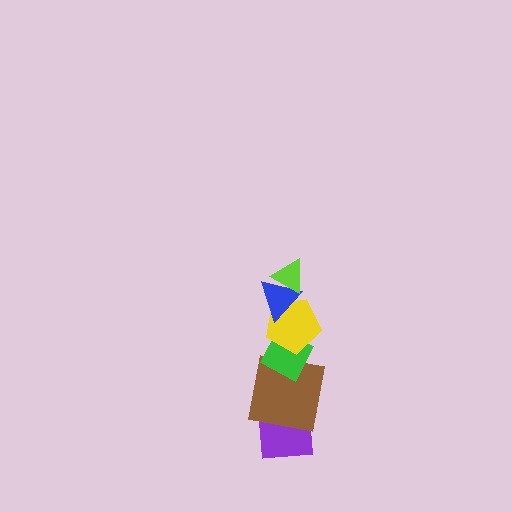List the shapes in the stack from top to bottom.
From top to bottom: the lime triangle, the blue triangle, the yellow pentagon, the green diamond, the brown square, the purple square.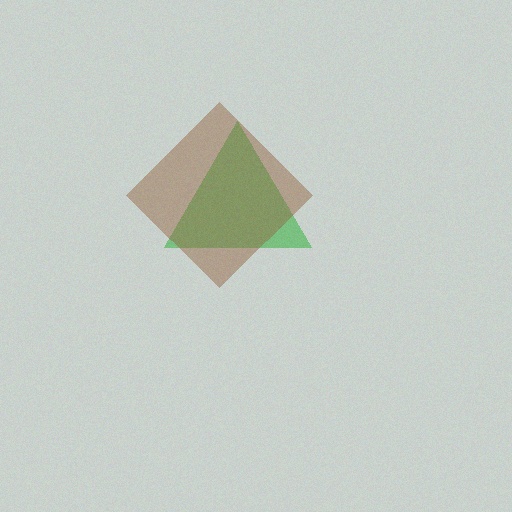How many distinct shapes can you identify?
There are 2 distinct shapes: a green triangle, a brown diamond.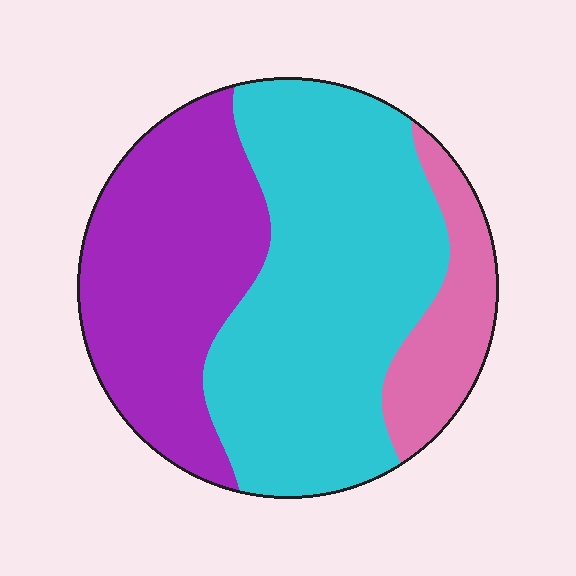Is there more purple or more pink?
Purple.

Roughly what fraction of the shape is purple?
Purple covers roughly 35% of the shape.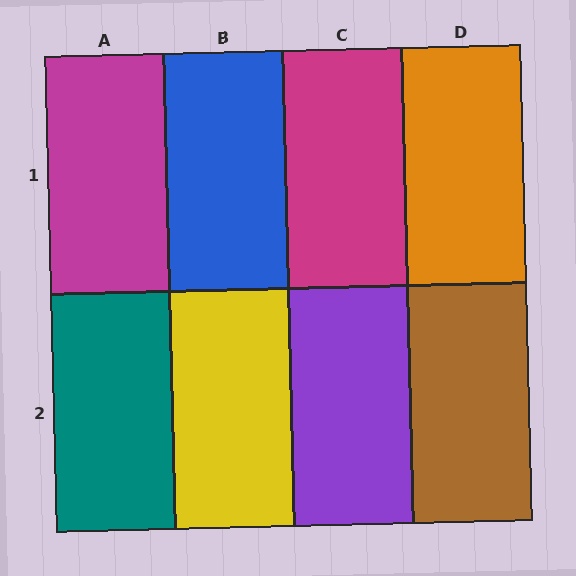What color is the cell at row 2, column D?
Brown.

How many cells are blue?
1 cell is blue.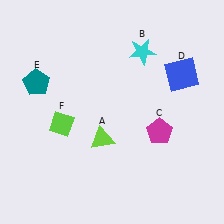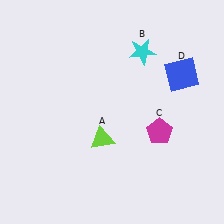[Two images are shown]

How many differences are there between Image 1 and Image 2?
There are 2 differences between the two images.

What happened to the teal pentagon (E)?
The teal pentagon (E) was removed in Image 2. It was in the top-left area of Image 1.